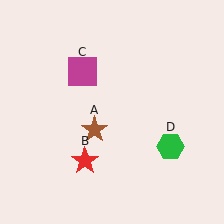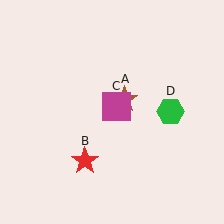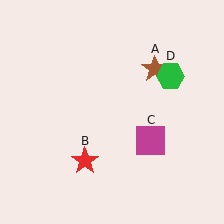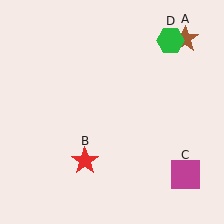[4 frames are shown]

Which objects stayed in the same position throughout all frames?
Red star (object B) remained stationary.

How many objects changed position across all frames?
3 objects changed position: brown star (object A), magenta square (object C), green hexagon (object D).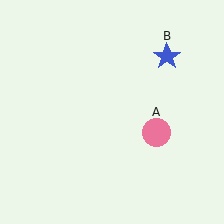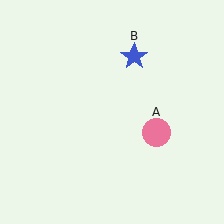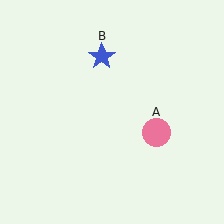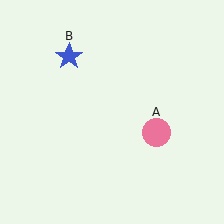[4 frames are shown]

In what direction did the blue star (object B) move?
The blue star (object B) moved left.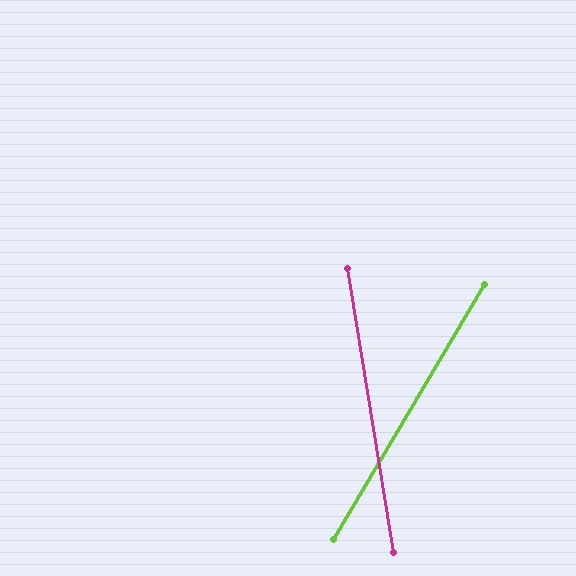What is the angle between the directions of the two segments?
Approximately 40 degrees.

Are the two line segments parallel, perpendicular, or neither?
Neither parallel nor perpendicular — they differ by about 40°.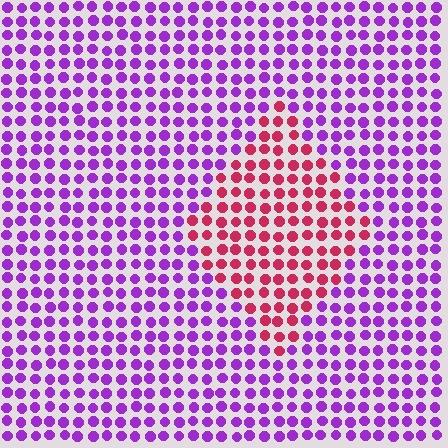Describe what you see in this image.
The image is filled with small purple elements in a uniform arrangement. A diamond-shaped region is visible where the elements are tinted to a slightly different hue, forming a subtle color boundary.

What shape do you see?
I see a diamond.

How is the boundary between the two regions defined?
The boundary is defined purely by a slight shift in hue (about 59 degrees). Spacing, size, and orientation are identical on both sides.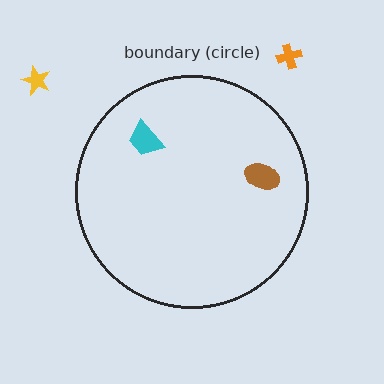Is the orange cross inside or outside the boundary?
Outside.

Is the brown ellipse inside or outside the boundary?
Inside.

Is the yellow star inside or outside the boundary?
Outside.